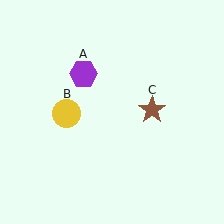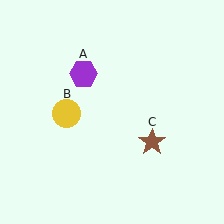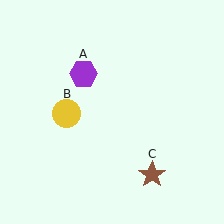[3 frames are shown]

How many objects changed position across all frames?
1 object changed position: brown star (object C).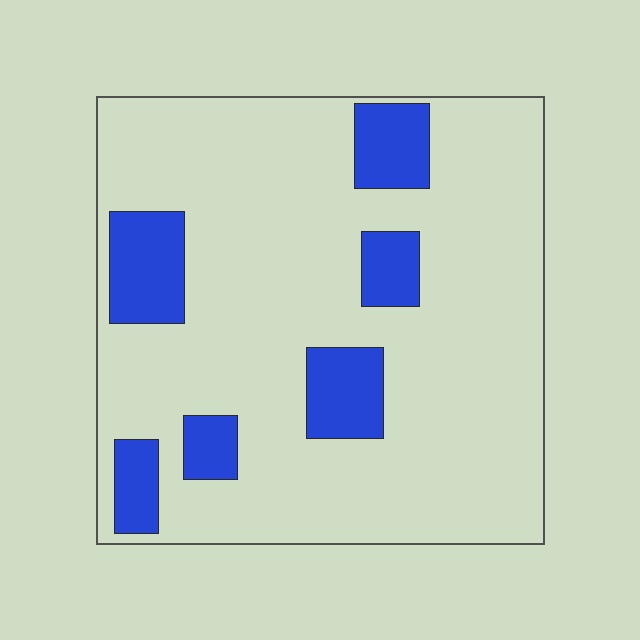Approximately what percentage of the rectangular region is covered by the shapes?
Approximately 15%.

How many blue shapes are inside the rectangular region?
6.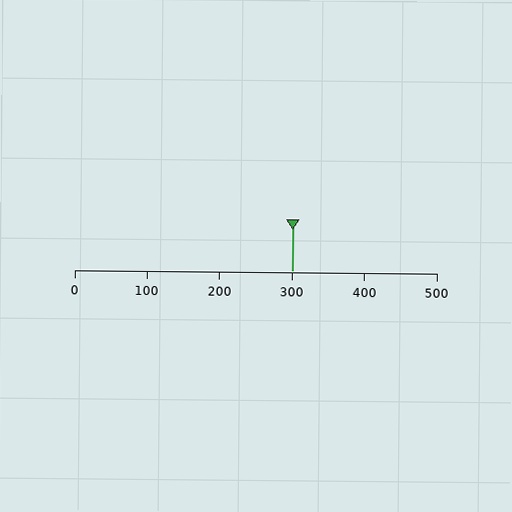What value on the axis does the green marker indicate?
The marker indicates approximately 300.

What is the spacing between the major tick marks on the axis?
The major ticks are spaced 100 apart.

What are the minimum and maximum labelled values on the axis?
The axis runs from 0 to 500.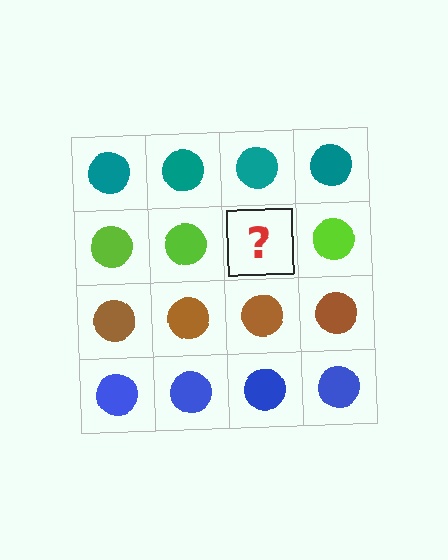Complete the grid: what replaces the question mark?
The question mark should be replaced with a lime circle.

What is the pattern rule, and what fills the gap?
The rule is that each row has a consistent color. The gap should be filled with a lime circle.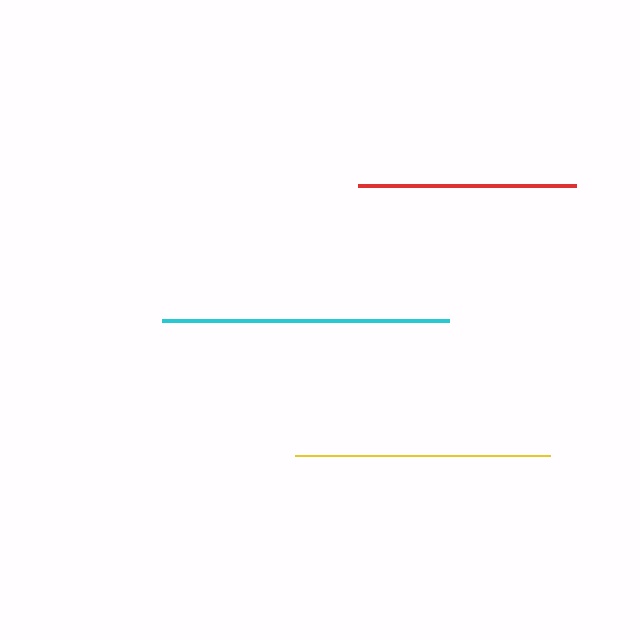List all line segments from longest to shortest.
From longest to shortest: cyan, yellow, red.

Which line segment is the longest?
The cyan line is the longest at approximately 287 pixels.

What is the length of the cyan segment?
The cyan segment is approximately 287 pixels long.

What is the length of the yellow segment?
The yellow segment is approximately 255 pixels long.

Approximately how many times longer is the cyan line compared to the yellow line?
The cyan line is approximately 1.1 times the length of the yellow line.